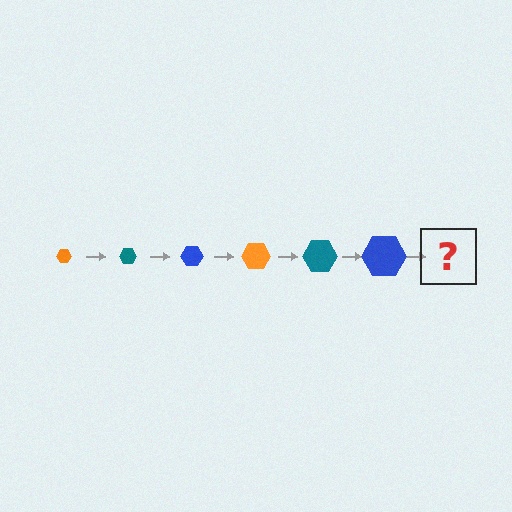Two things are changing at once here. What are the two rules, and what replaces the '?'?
The two rules are that the hexagon grows larger each step and the color cycles through orange, teal, and blue. The '?' should be an orange hexagon, larger than the previous one.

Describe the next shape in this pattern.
It should be an orange hexagon, larger than the previous one.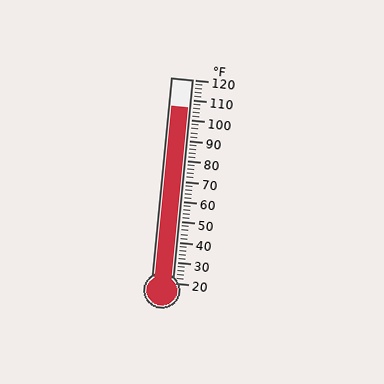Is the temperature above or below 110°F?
The temperature is below 110°F.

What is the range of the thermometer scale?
The thermometer scale ranges from 20°F to 120°F.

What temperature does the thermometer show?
The thermometer shows approximately 106°F.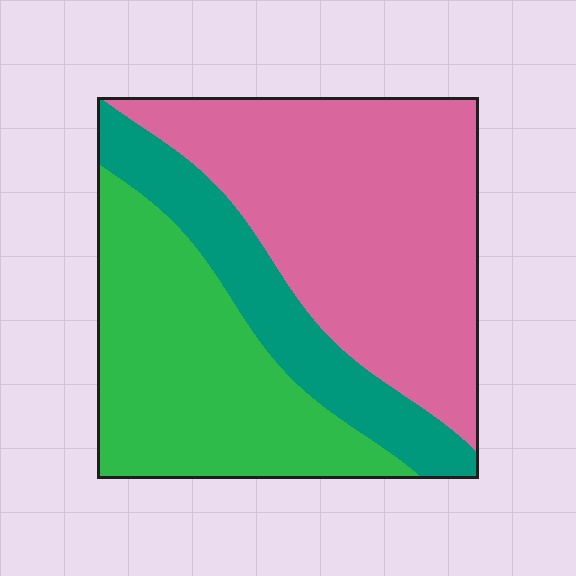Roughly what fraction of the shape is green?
Green covers roughly 35% of the shape.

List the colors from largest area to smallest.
From largest to smallest: pink, green, teal.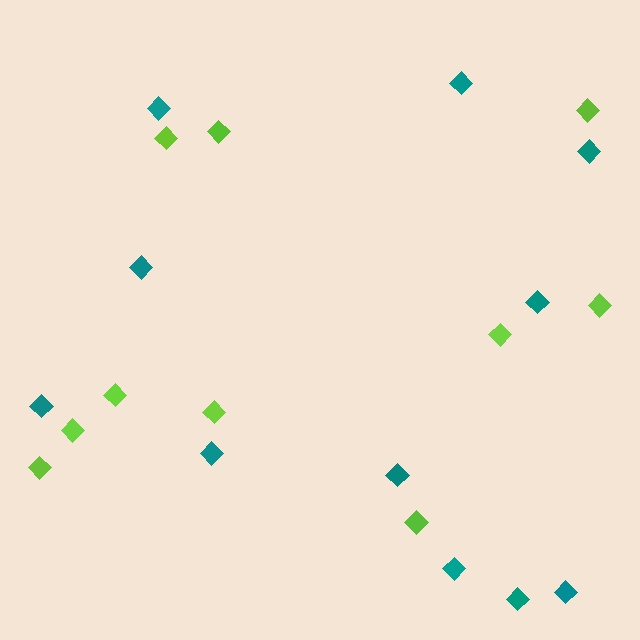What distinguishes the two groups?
There are 2 groups: one group of lime diamonds (10) and one group of teal diamonds (11).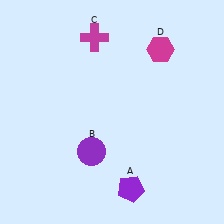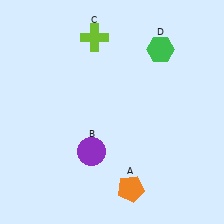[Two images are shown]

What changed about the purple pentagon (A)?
In Image 1, A is purple. In Image 2, it changed to orange.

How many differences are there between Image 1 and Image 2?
There are 3 differences between the two images.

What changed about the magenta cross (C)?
In Image 1, C is magenta. In Image 2, it changed to lime.